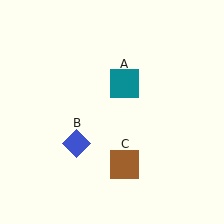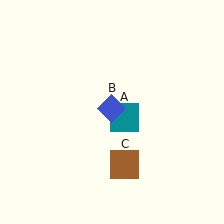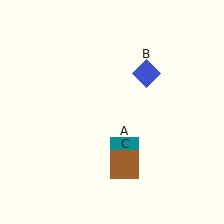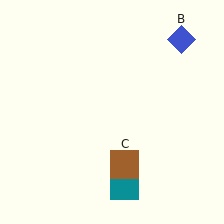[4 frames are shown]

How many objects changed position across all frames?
2 objects changed position: teal square (object A), blue diamond (object B).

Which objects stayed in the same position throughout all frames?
Brown square (object C) remained stationary.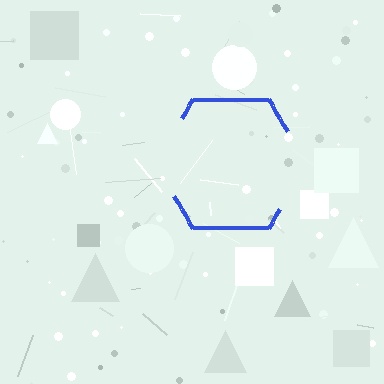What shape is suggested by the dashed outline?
The dashed outline suggests a hexagon.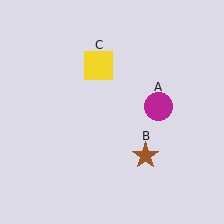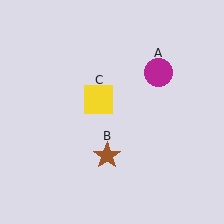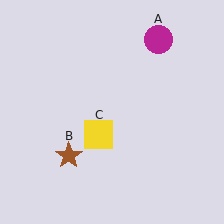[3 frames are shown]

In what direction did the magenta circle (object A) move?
The magenta circle (object A) moved up.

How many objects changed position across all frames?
3 objects changed position: magenta circle (object A), brown star (object B), yellow square (object C).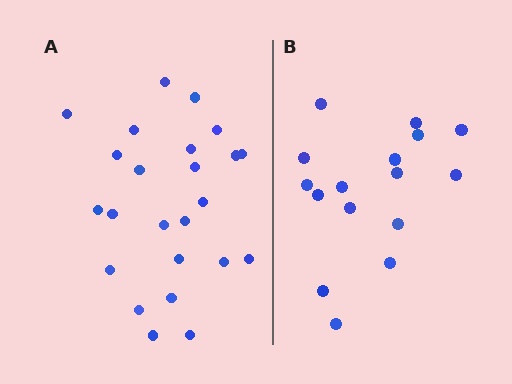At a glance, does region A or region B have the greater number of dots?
Region A (the left region) has more dots.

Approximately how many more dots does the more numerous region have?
Region A has roughly 8 or so more dots than region B.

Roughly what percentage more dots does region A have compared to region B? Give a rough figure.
About 50% more.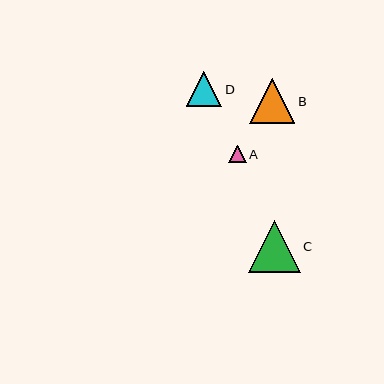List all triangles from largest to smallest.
From largest to smallest: C, B, D, A.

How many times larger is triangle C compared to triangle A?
Triangle C is approximately 3.0 times the size of triangle A.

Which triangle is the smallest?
Triangle A is the smallest with a size of approximately 17 pixels.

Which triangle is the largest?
Triangle C is the largest with a size of approximately 52 pixels.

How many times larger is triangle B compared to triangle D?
Triangle B is approximately 1.3 times the size of triangle D.